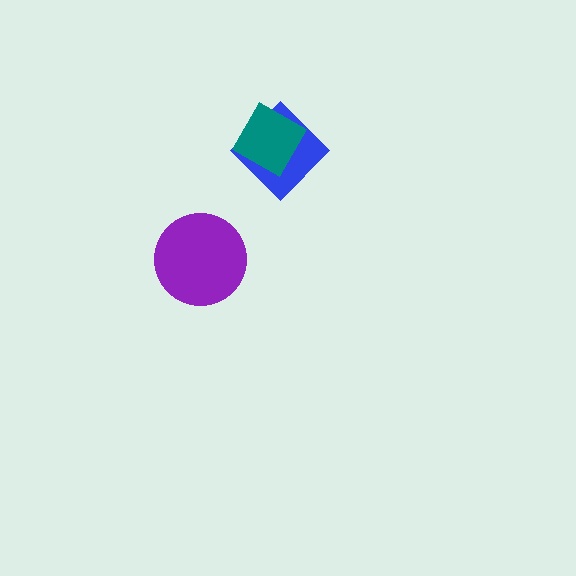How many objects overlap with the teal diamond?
1 object overlaps with the teal diamond.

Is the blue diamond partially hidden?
Yes, it is partially covered by another shape.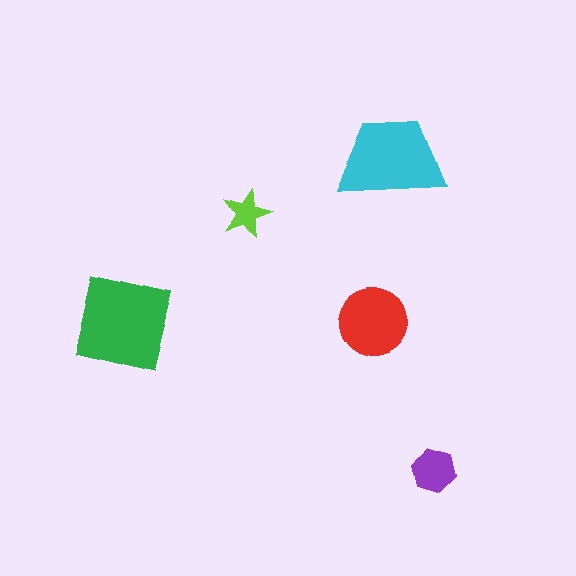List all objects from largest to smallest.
The green square, the cyan trapezoid, the red circle, the purple hexagon, the lime star.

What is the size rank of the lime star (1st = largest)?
5th.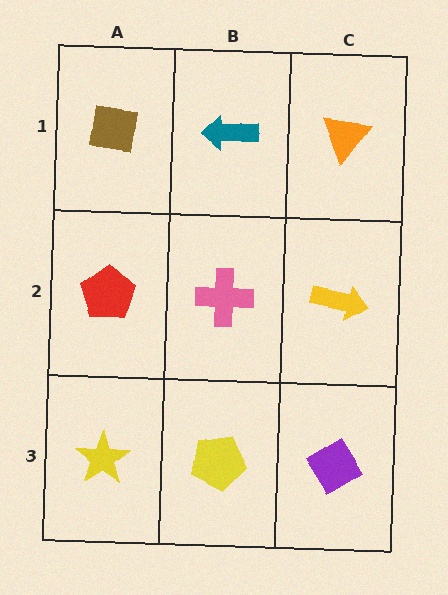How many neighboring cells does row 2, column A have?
3.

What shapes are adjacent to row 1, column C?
A yellow arrow (row 2, column C), a teal arrow (row 1, column B).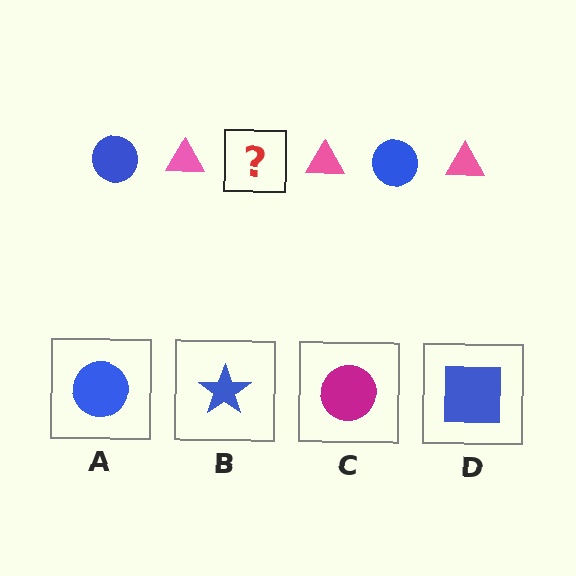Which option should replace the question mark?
Option A.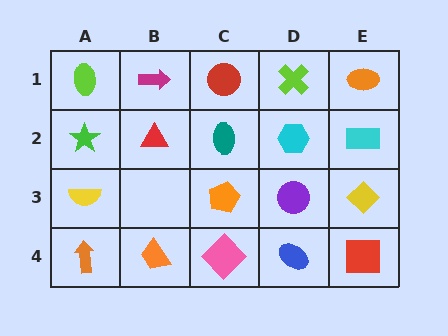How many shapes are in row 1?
5 shapes.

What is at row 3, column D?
A purple circle.